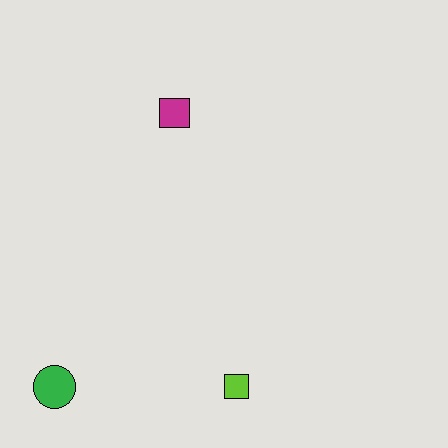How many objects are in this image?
There are 3 objects.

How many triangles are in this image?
There are no triangles.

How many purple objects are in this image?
There are no purple objects.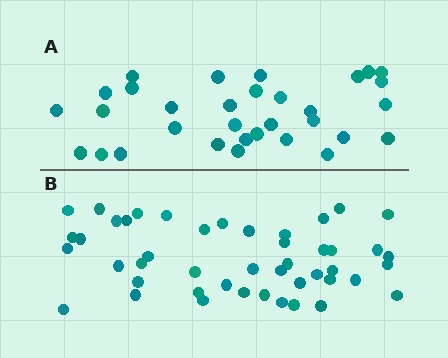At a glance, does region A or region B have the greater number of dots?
Region B (the bottom region) has more dots.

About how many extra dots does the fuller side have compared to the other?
Region B has approximately 15 more dots than region A.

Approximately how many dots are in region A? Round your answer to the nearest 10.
About 30 dots. (The exact count is 32, which rounds to 30.)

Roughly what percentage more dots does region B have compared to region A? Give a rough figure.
About 45% more.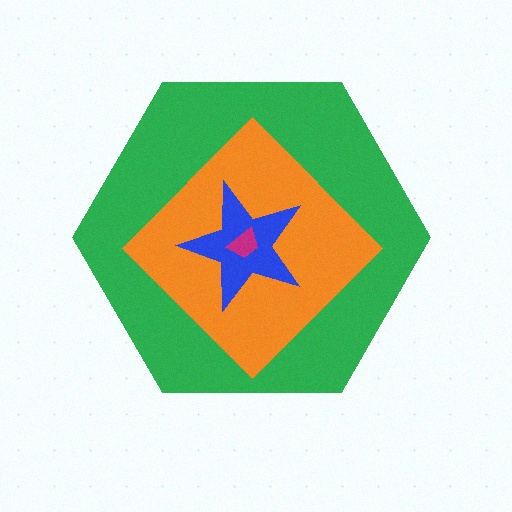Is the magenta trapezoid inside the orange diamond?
Yes.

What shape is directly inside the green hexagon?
The orange diamond.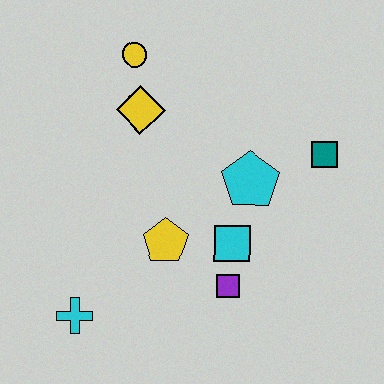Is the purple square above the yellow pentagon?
No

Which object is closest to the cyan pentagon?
The cyan square is closest to the cyan pentagon.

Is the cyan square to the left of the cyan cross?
No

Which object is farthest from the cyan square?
The yellow circle is farthest from the cyan square.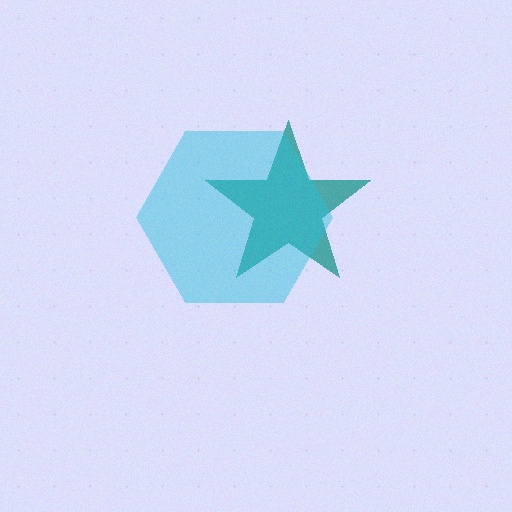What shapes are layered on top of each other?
The layered shapes are: a teal star, a cyan hexagon.